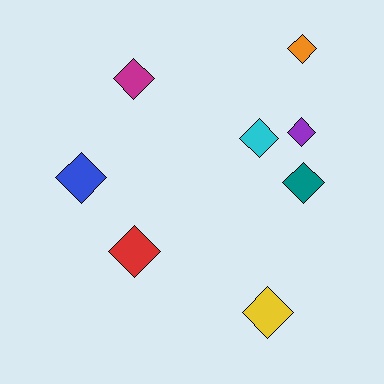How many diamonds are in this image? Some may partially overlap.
There are 8 diamonds.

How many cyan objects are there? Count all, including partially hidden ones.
There is 1 cyan object.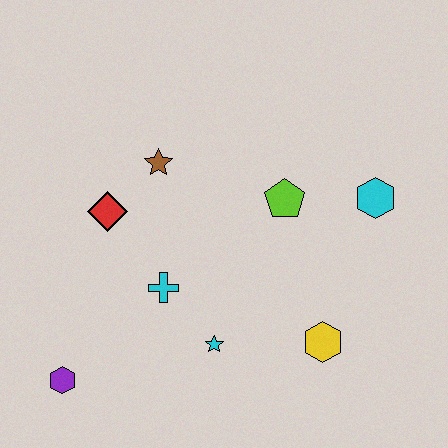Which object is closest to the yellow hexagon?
The cyan star is closest to the yellow hexagon.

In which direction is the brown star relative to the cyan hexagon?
The brown star is to the left of the cyan hexagon.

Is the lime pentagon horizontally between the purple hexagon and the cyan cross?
No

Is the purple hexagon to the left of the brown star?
Yes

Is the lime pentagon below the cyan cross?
No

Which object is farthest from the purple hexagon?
The cyan hexagon is farthest from the purple hexagon.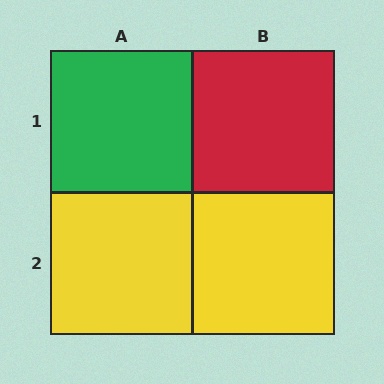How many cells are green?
1 cell is green.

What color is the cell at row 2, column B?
Yellow.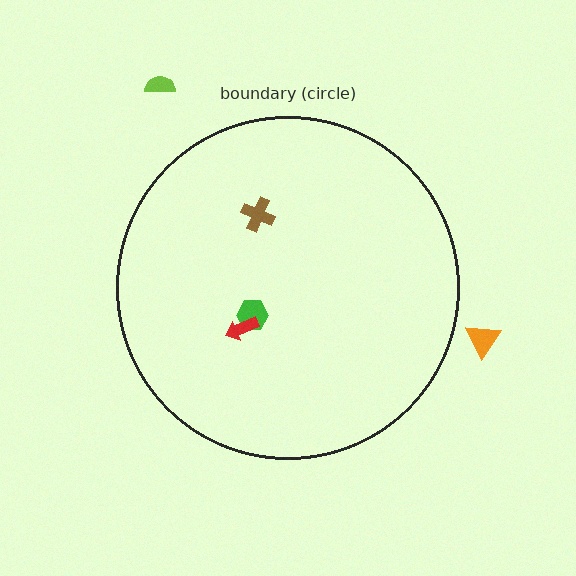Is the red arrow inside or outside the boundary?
Inside.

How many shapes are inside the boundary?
3 inside, 2 outside.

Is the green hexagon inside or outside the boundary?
Inside.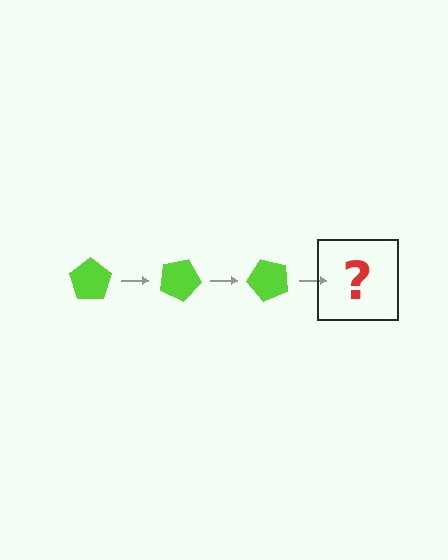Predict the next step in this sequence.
The next step is a lime pentagon rotated 75 degrees.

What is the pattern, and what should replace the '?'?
The pattern is that the pentagon rotates 25 degrees each step. The '?' should be a lime pentagon rotated 75 degrees.